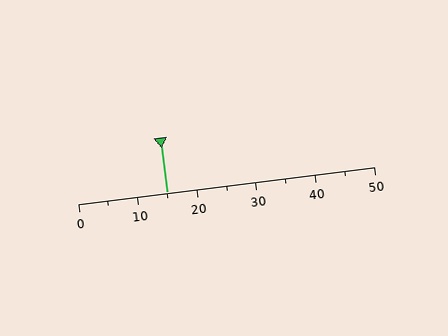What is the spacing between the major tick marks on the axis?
The major ticks are spaced 10 apart.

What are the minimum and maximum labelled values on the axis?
The axis runs from 0 to 50.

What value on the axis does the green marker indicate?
The marker indicates approximately 15.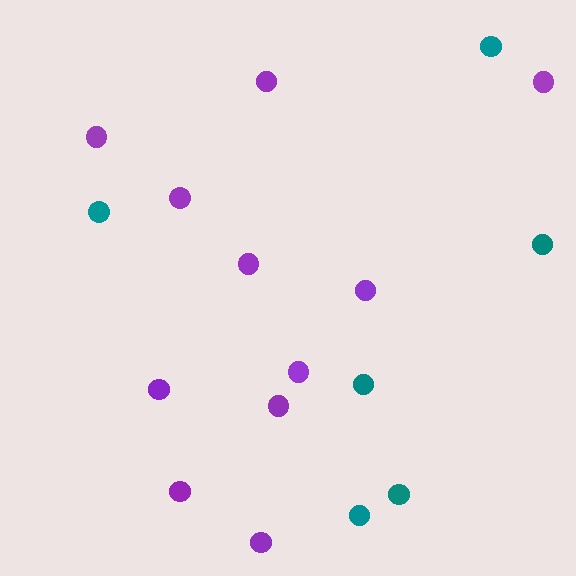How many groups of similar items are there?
There are 2 groups: one group of purple circles (11) and one group of teal circles (6).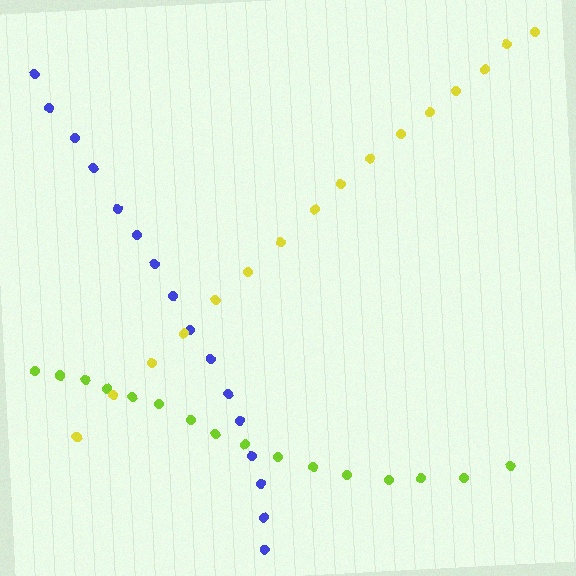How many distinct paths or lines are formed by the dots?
There are 3 distinct paths.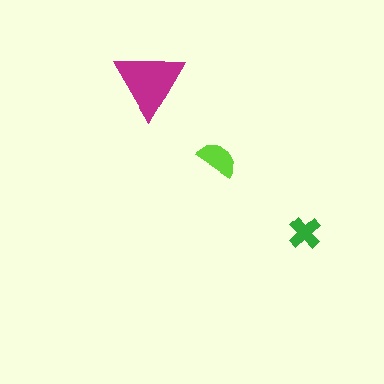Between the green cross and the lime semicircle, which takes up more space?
The lime semicircle.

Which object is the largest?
The magenta triangle.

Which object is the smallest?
The green cross.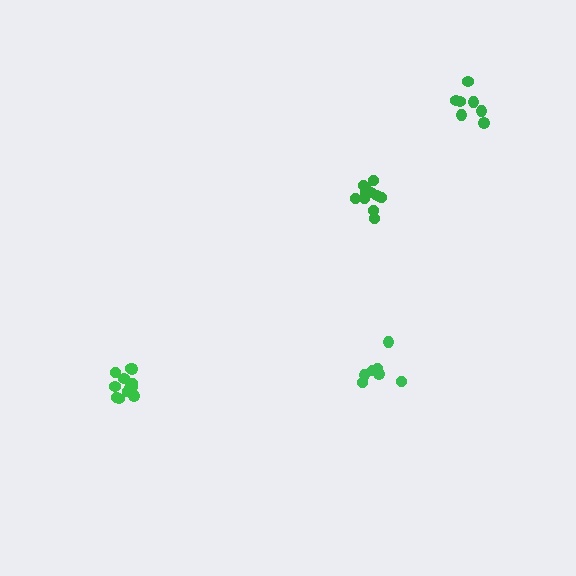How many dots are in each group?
Group 1: 7 dots, Group 2: 12 dots, Group 3: 7 dots, Group 4: 12 dots (38 total).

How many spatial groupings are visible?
There are 4 spatial groupings.